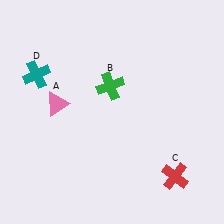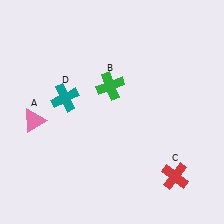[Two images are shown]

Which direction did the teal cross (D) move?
The teal cross (D) moved right.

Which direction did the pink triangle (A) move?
The pink triangle (A) moved left.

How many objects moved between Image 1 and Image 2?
2 objects moved between the two images.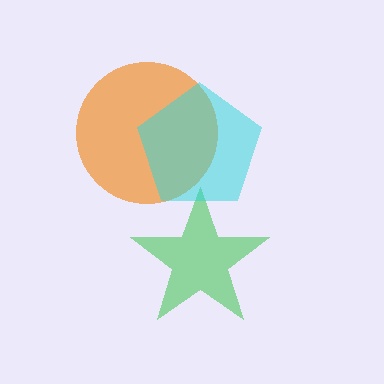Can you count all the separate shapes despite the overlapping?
Yes, there are 3 separate shapes.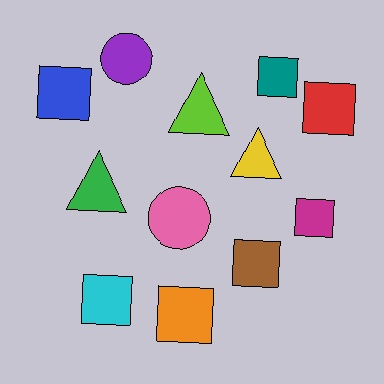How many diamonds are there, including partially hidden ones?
There are no diamonds.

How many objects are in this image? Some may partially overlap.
There are 12 objects.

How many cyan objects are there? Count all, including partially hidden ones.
There is 1 cyan object.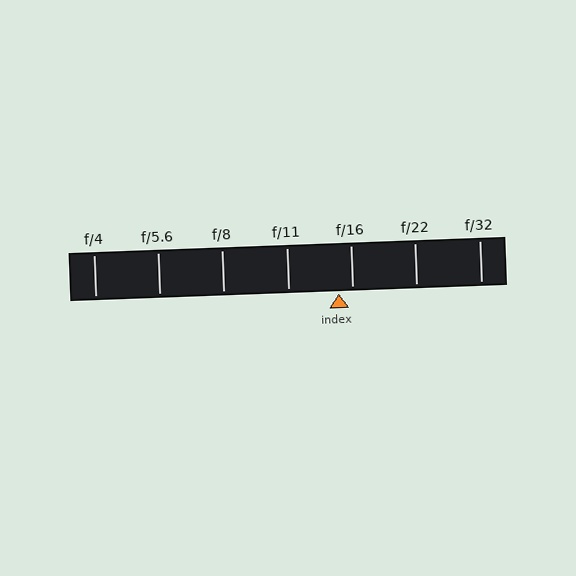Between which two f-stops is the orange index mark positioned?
The index mark is between f/11 and f/16.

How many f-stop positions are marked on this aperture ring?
There are 7 f-stop positions marked.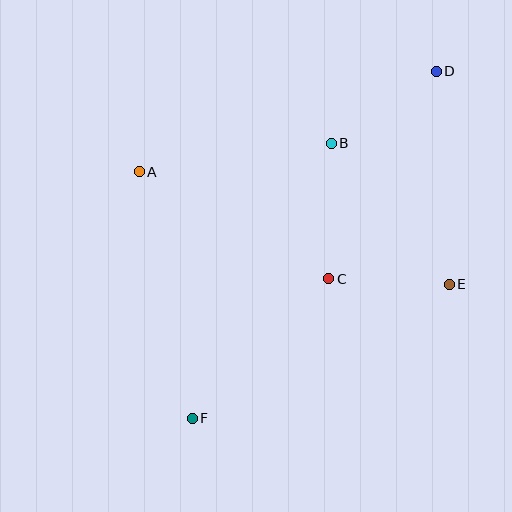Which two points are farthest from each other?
Points D and F are farthest from each other.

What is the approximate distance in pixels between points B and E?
The distance between B and E is approximately 184 pixels.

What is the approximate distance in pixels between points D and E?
The distance between D and E is approximately 214 pixels.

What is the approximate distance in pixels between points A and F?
The distance between A and F is approximately 252 pixels.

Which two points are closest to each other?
Points C and E are closest to each other.